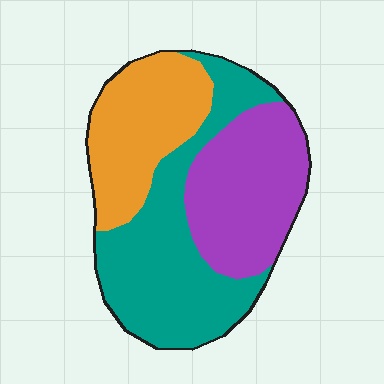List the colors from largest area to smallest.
From largest to smallest: teal, purple, orange.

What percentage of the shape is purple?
Purple takes up about one third (1/3) of the shape.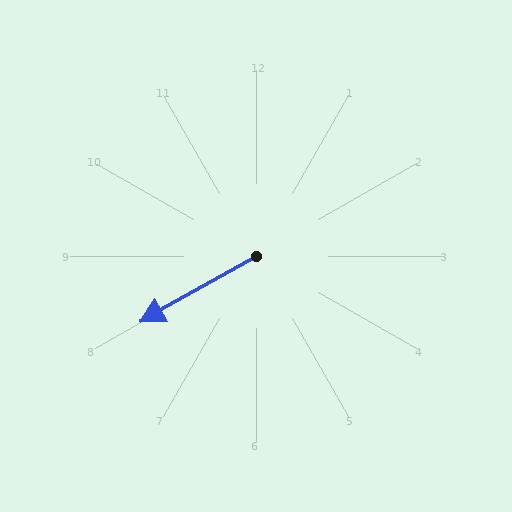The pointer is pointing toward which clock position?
Roughly 8 o'clock.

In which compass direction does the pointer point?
Southwest.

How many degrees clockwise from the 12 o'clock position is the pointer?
Approximately 240 degrees.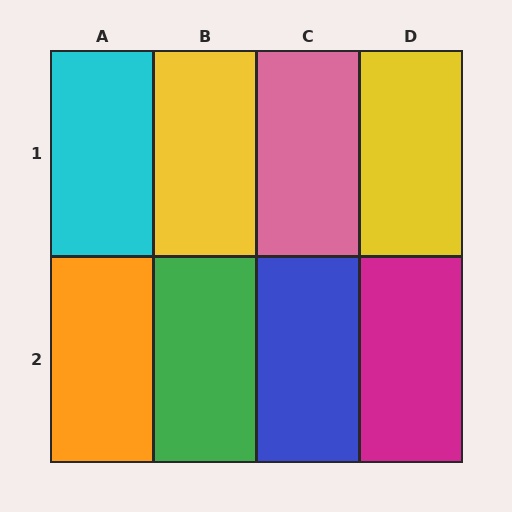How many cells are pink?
1 cell is pink.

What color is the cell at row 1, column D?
Yellow.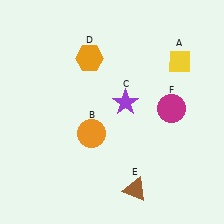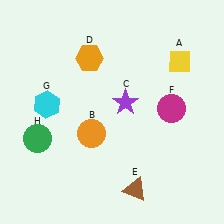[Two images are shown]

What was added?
A cyan hexagon (G), a green circle (H) were added in Image 2.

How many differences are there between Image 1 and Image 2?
There are 2 differences between the two images.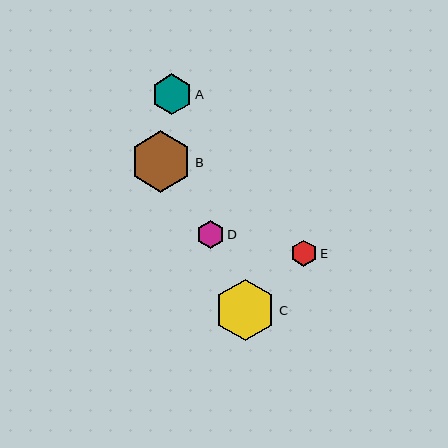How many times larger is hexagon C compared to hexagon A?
Hexagon C is approximately 1.5 times the size of hexagon A.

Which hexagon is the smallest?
Hexagon E is the smallest with a size of approximately 26 pixels.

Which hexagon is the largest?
Hexagon B is the largest with a size of approximately 61 pixels.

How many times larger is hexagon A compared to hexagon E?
Hexagon A is approximately 1.6 times the size of hexagon E.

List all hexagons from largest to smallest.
From largest to smallest: B, C, A, D, E.